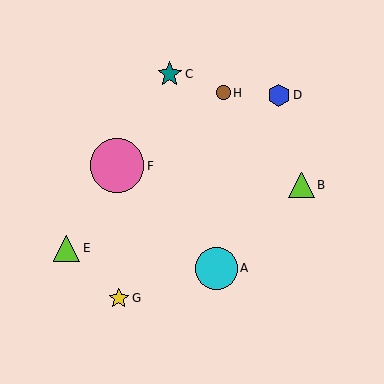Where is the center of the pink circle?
The center of the pink circle is at (117, 166).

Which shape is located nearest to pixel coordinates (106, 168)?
The pink circle (labeled F) at (117, 166) is nearest to that location.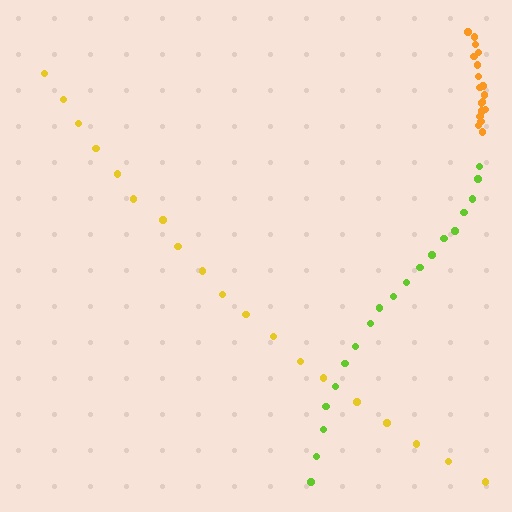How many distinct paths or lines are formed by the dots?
There are 3 distinct paths.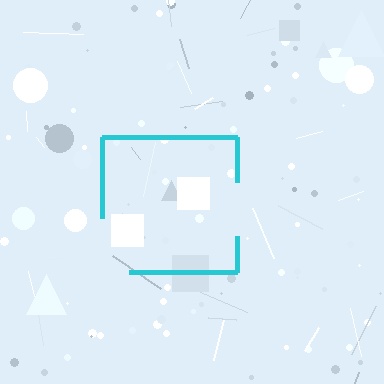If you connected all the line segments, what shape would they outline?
They would outline a square.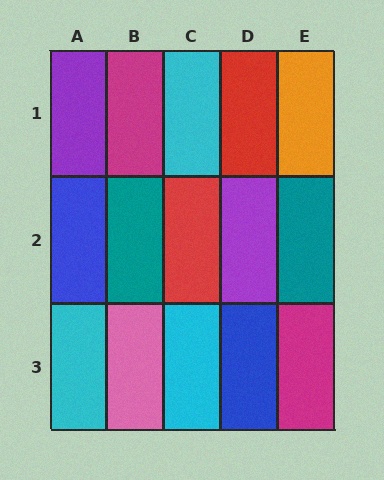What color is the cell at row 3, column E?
Magenta.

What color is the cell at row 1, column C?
Cyan.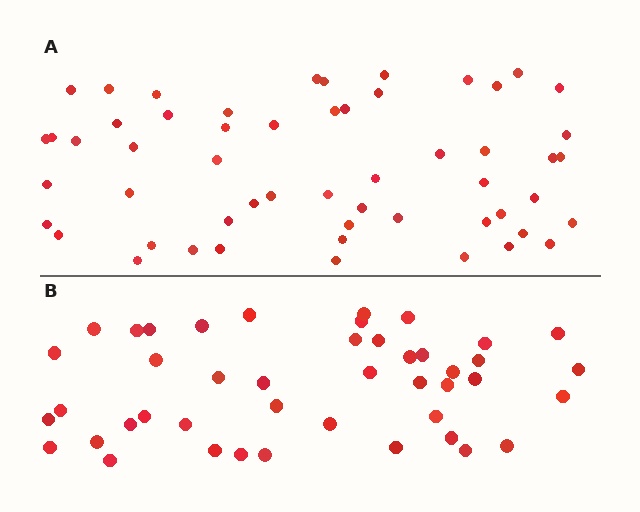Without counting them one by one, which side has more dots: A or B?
Region A (the top region) has more dots.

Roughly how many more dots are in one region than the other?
Region A has roughly 12 or so more dots than region B.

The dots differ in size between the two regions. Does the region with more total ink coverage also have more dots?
No. Region B has more total ink coverage because its dots are larger, but region A actually contains more individual dots. Total area can be misleading — the number of items is what matters here.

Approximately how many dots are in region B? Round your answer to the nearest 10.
About 40 dots. (The exact count is 44, which rounds to 40.)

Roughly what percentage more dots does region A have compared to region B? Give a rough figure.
About 25% more.